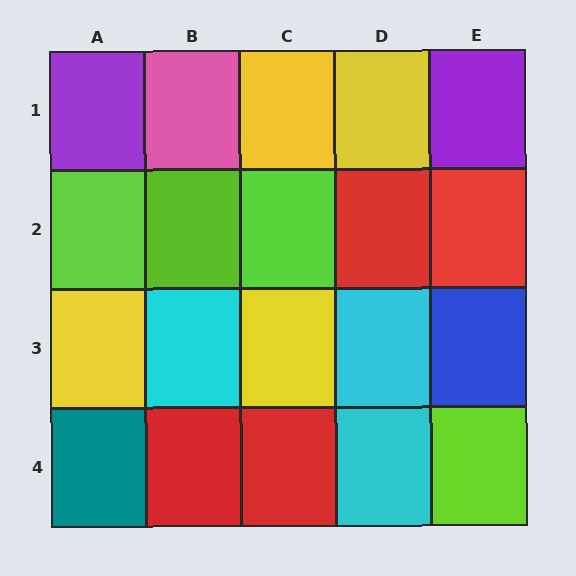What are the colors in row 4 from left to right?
Teal, red, red, cyan, lime.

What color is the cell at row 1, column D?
Yellow.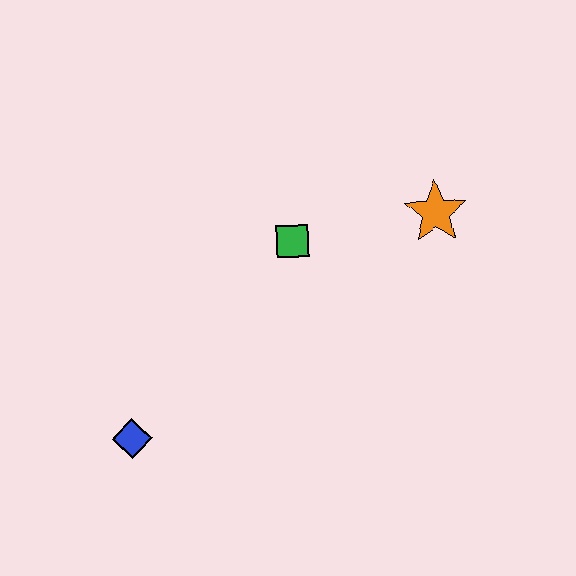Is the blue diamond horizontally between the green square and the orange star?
No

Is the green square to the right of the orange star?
No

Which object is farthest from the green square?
The blue diamond is farthest from the green square.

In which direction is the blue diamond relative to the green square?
The blue diamond is below the green square.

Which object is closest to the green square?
The orange star is closest to the green square.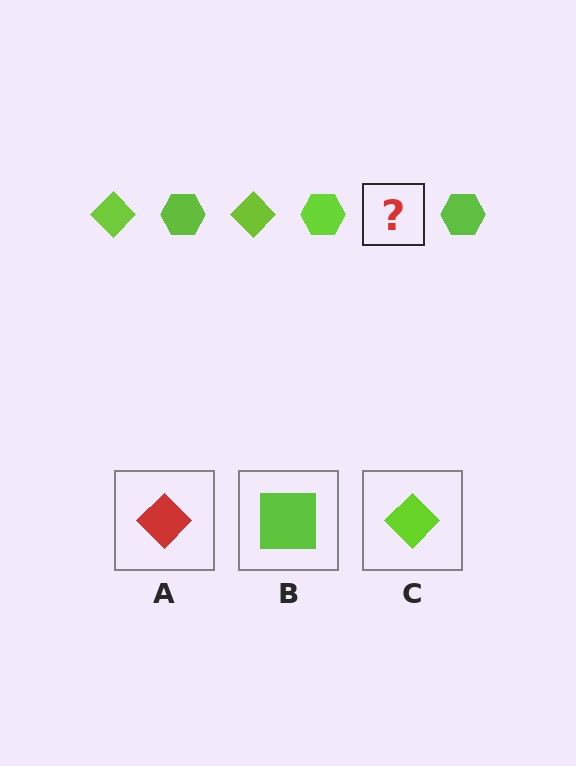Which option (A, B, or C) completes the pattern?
C.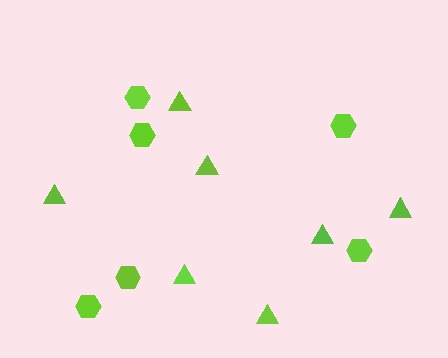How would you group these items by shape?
There are 2 groups: one group of hexagons (6) and one group of triangles (7).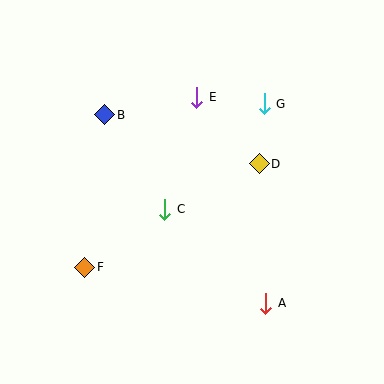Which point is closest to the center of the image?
Point C at (165, 209) is closest to the center.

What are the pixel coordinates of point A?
Point A is at (266, 303).